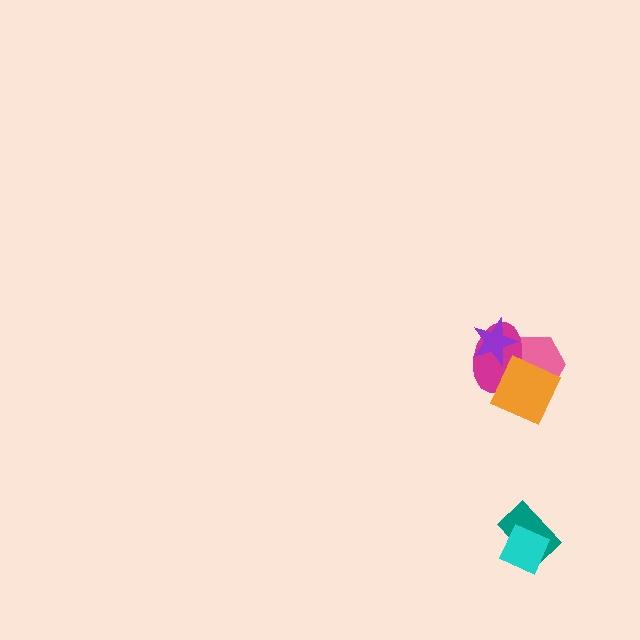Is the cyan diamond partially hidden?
No, no other shape covers it.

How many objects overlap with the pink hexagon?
3 objects overlap with the pink hexagon.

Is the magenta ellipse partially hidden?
Yes, it is partially covered by another shape.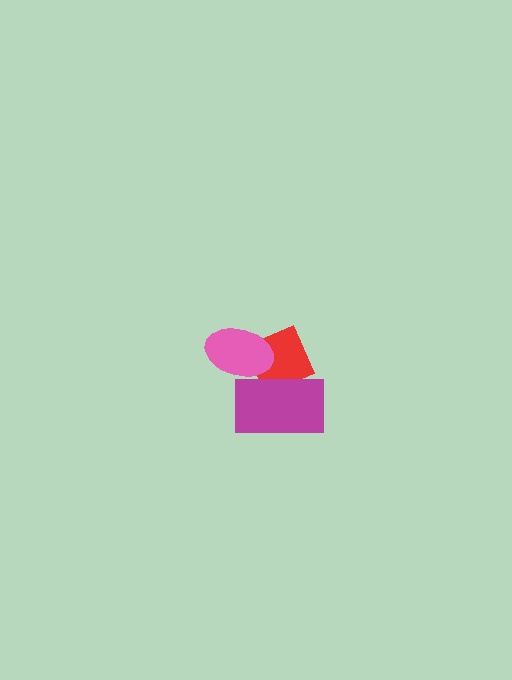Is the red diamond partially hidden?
Yes, it is partially covered by another shape.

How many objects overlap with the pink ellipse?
2 objects overlap with the pink ellipse.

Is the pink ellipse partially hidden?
Yes, it is partially covered by another shape.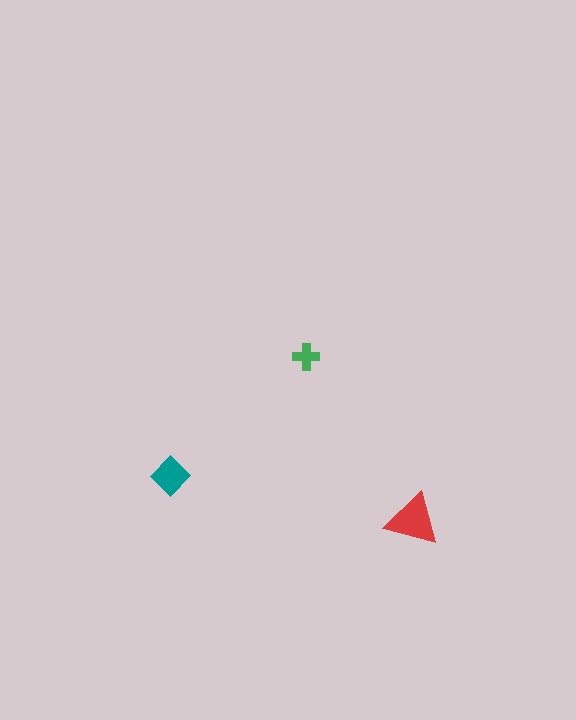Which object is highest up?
The green cross is topmost.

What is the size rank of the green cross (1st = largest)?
3rd.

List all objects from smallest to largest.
The green cross, the teal diamond, the red triangle.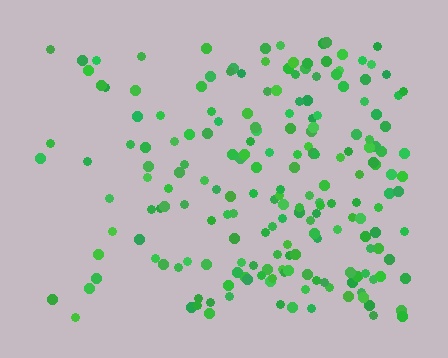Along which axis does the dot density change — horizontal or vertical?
Horizontal.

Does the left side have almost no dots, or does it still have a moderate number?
Still a moderate number, just noticeably fewer than the right.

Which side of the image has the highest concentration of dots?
The right.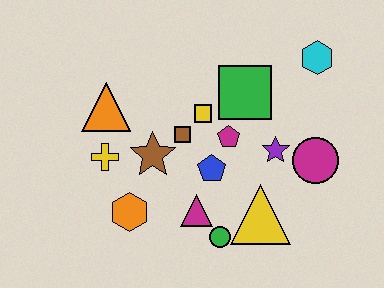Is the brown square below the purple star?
No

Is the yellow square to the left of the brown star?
No